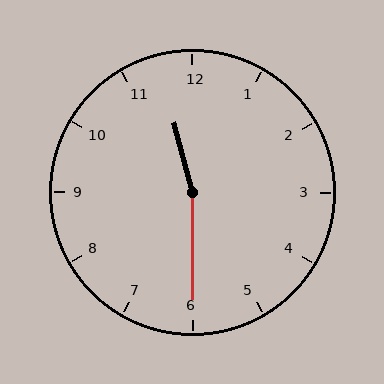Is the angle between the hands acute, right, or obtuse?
It is obtuse.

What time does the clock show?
11:30.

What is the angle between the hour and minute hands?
Approximately 165 degrees.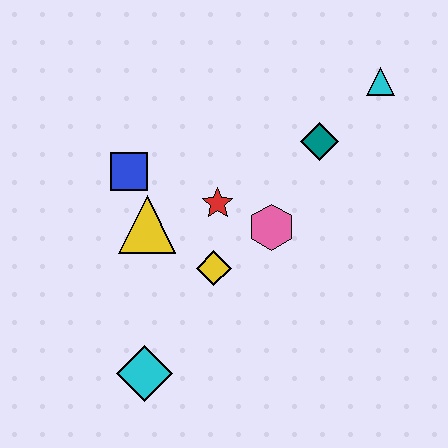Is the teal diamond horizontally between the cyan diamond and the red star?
No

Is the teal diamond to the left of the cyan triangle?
Yes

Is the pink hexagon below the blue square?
Yes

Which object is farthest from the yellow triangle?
The cyan triangle is farthest from the yellow triangle.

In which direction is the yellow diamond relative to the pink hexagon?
The yellow diamond is to the left of the pink hexagon.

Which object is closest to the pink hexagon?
The red star is closest to the pink hexagon.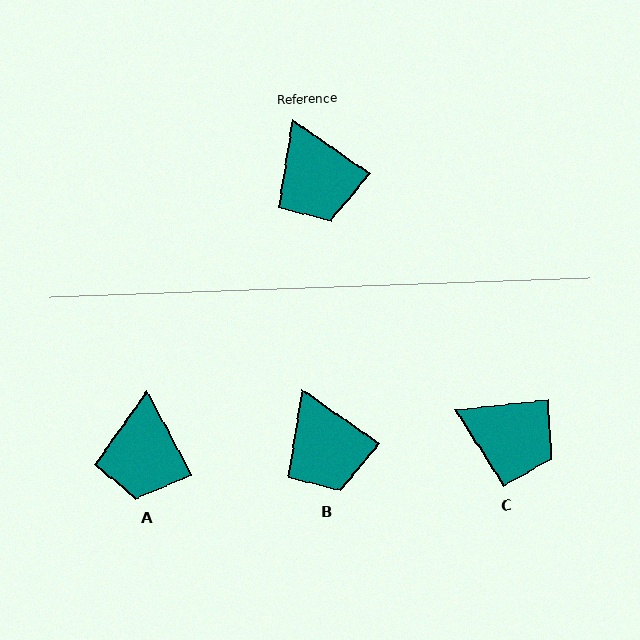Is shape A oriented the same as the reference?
No, it is off by about 27 degrees.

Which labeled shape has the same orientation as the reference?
B.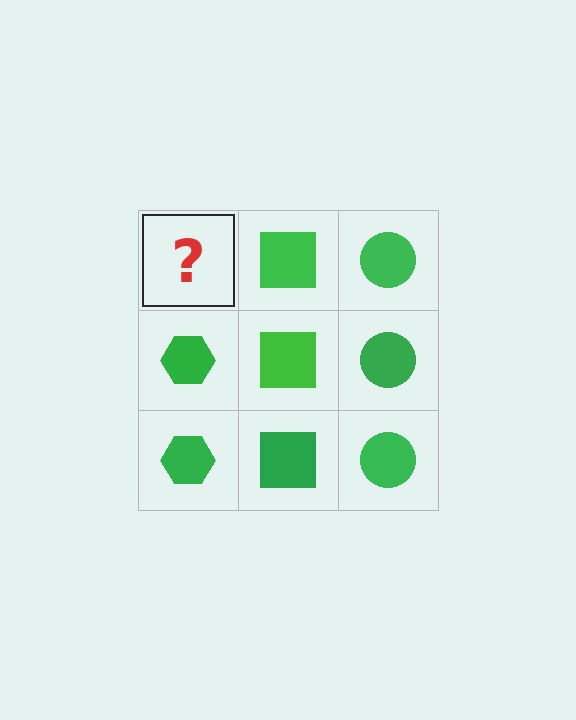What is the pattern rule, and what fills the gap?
The rule is that each column has a consistent shape. The gap should be filled with a green hexagon.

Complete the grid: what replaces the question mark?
The question mark should be replaced with a green hexagon.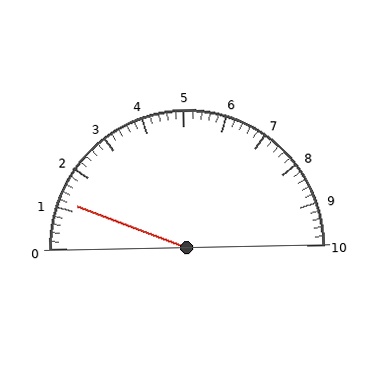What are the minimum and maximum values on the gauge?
The gauge ranges from 0 to 10.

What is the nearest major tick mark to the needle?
The nearest major tick mark is 1.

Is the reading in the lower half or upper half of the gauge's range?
The reading is in the lower half of the range (0 to 10).